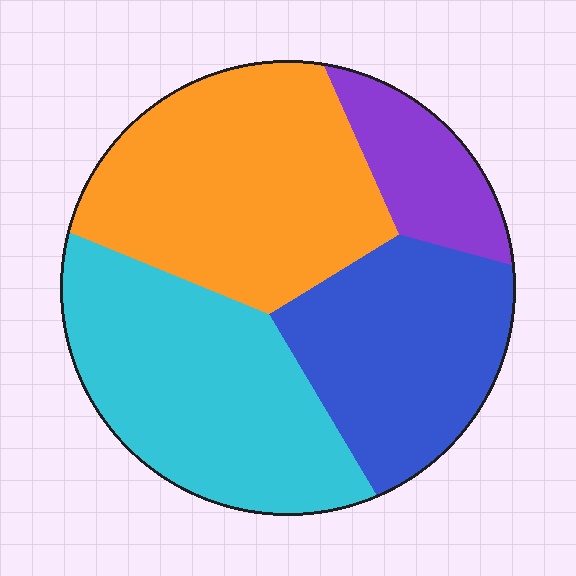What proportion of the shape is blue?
Blue takes up about one quarter (1/4) of the shape.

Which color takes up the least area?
Purple, at roughly 10%.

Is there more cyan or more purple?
Cyan.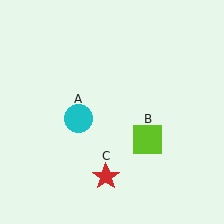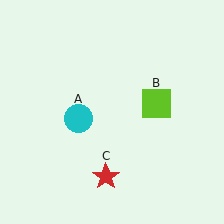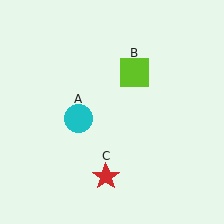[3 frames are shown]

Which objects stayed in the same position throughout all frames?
Cyan circle (object A) and red star (object C) remained stationary.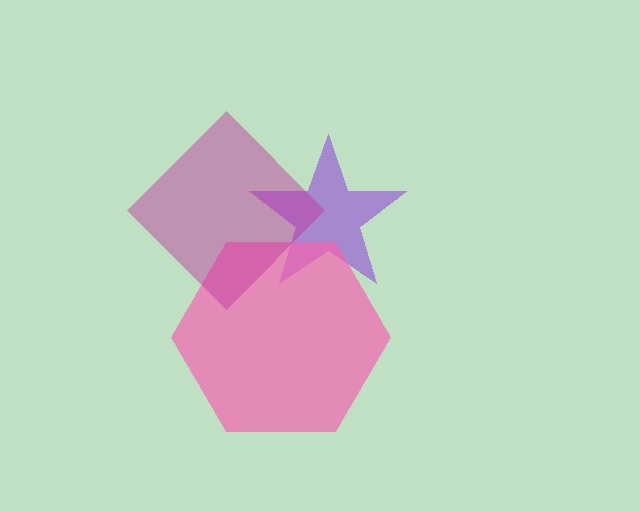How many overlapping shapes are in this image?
There are 3 overlapping shapes in the image.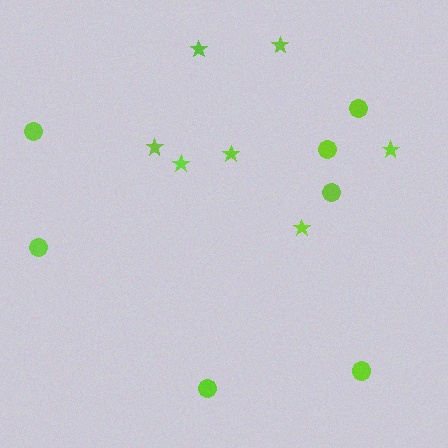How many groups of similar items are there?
There are 2 groups: one group of stars (7) and one group of circles (7).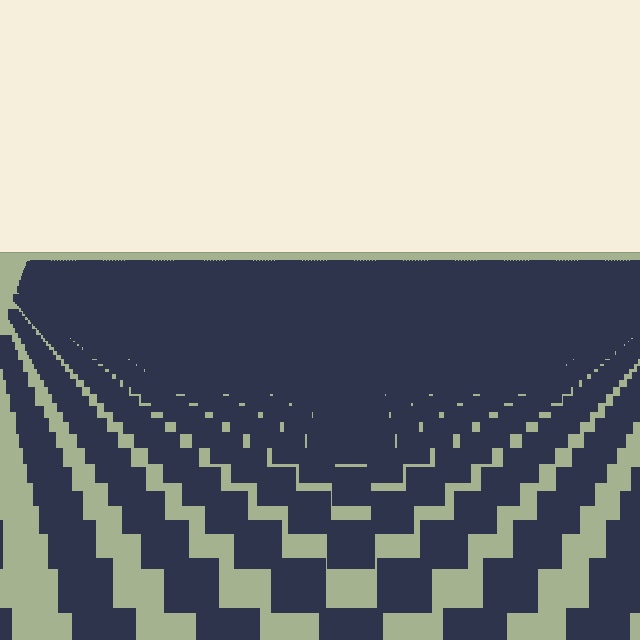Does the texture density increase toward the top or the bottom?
Density increases toward the top.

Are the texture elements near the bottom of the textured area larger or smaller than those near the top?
Larger. Near the bottom, elements are closer to the viewer and appear at a bigger on-screen size.